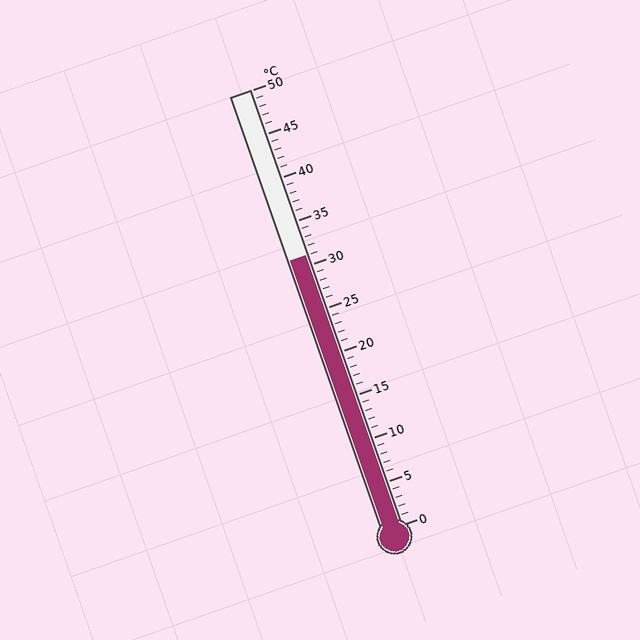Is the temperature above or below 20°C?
The temperature is above 20°C.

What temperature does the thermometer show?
The thermometer shows approximately 31°C.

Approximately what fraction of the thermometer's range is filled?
The thermometer is filled to approximately 60% of its range.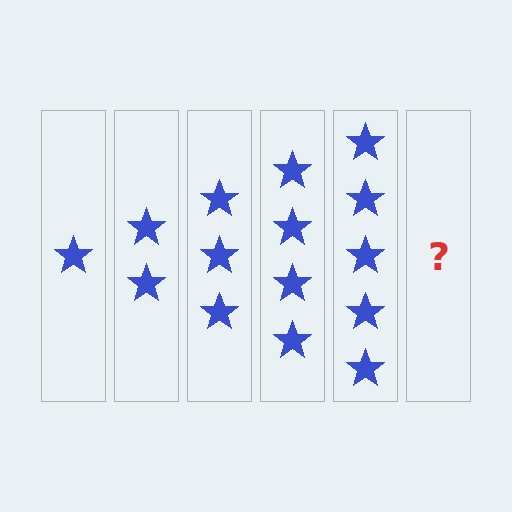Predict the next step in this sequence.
The next step is 6 stars.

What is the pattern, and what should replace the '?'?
The pattern is that each step adds one more star. The '?' should be 6 stars.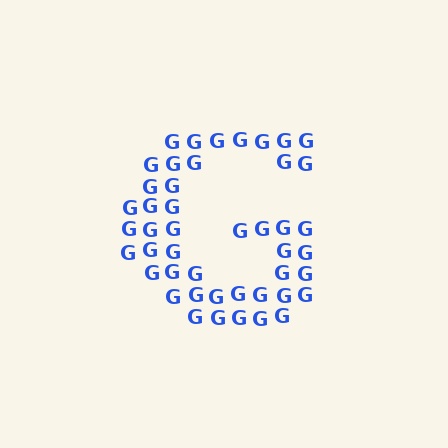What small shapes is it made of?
It is made of small letter G's.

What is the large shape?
The large shape is the letter G.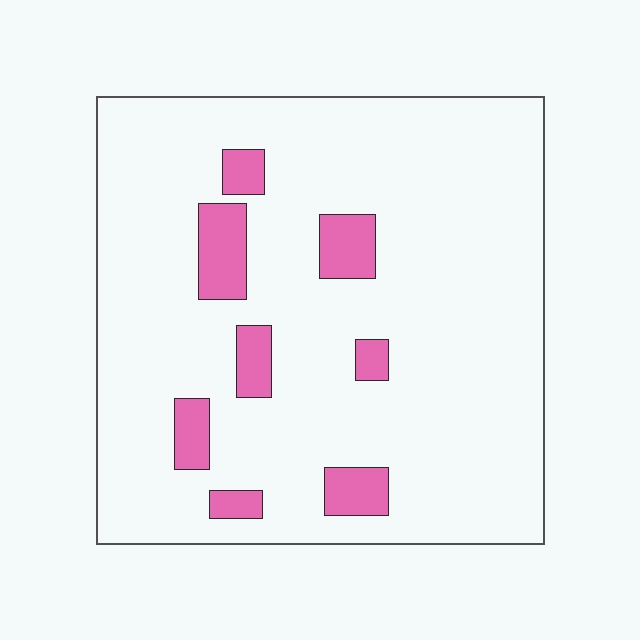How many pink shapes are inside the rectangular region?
8.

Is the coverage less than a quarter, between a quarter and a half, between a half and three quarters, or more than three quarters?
Less than a quarter.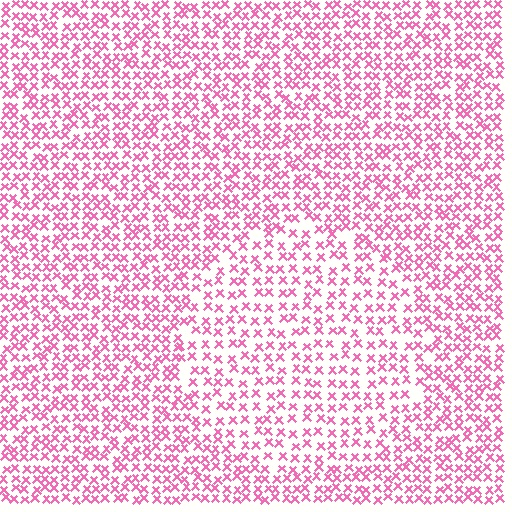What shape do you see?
I see a circle.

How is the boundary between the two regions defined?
The boundary is defined by a change in element density (approximately 1.5x ratio). All elements are the same color, size, and shape.